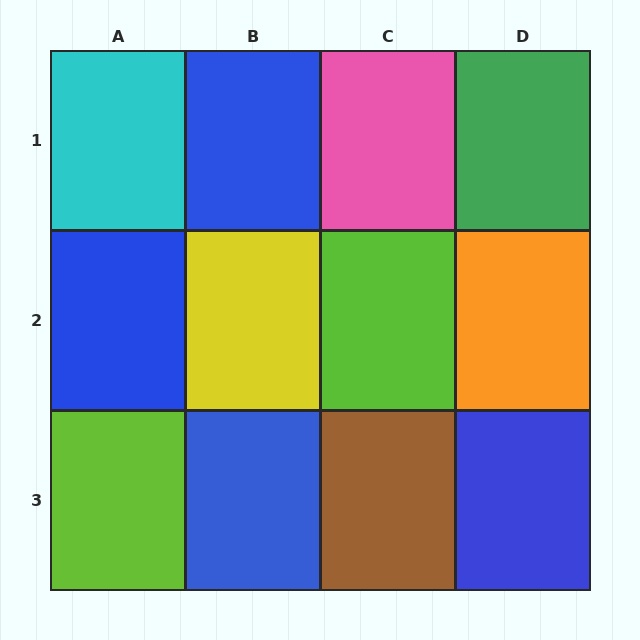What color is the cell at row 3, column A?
Lime.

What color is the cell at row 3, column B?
Blue.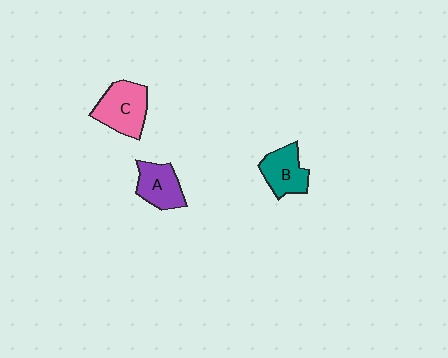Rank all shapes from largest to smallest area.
From largest to smallest: C (pink), B (teal), A (purple).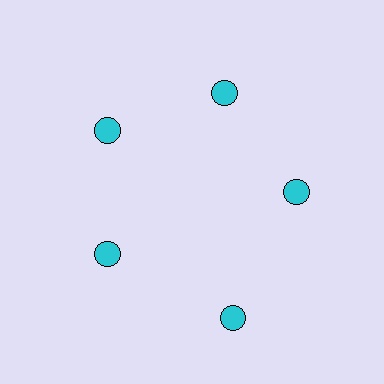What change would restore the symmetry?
The symmetry would be restored by moving it inward, back onto the ring so that all 5 circles sit at equal angles and equal distance from the center.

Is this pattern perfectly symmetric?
No. The 5 cyan circles are arranged in a ring, but one element near the 5 o'clock position is pushed outward from the center, breaking the 5-fold rotational symmetry.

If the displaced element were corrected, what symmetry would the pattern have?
It would have 5-fold rotational symmetry — the pattern would map onto itself every 72 degrees.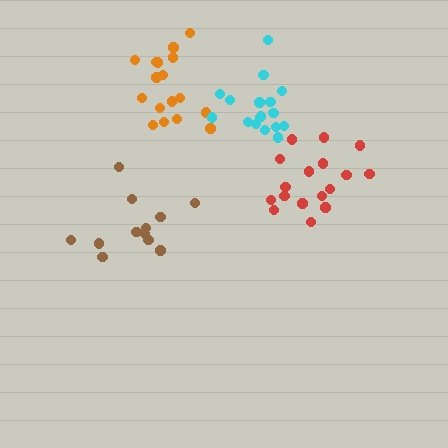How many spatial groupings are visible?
There are 4 spatial groupings.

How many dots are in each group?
Group 1: 17 dots, Group 2: 17 dots, Group 3: 17 dots, Group 4: 12 dots (63 total).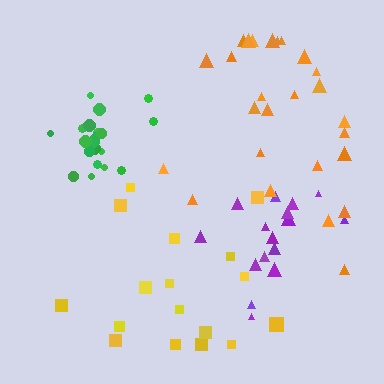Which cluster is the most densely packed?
Green.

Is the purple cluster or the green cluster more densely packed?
Green.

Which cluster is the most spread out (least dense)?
Yellow.